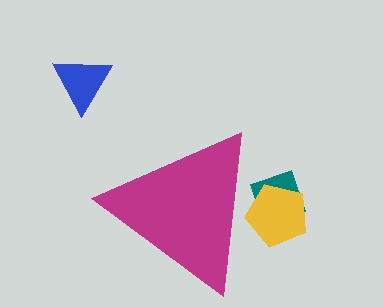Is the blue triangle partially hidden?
No, the blue triangle is fully visible.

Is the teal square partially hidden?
Yes, the teal square is partially hidden behind the magenta triangle.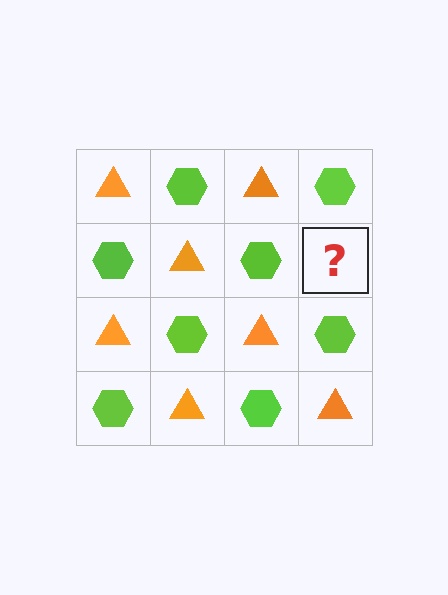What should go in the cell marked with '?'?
The missing cell should contain an orange triangle.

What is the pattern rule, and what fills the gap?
The rule is that it alternates orange triangle and lime hexagon in a checkerboard pattern. The gap should be filled with an orange triangle.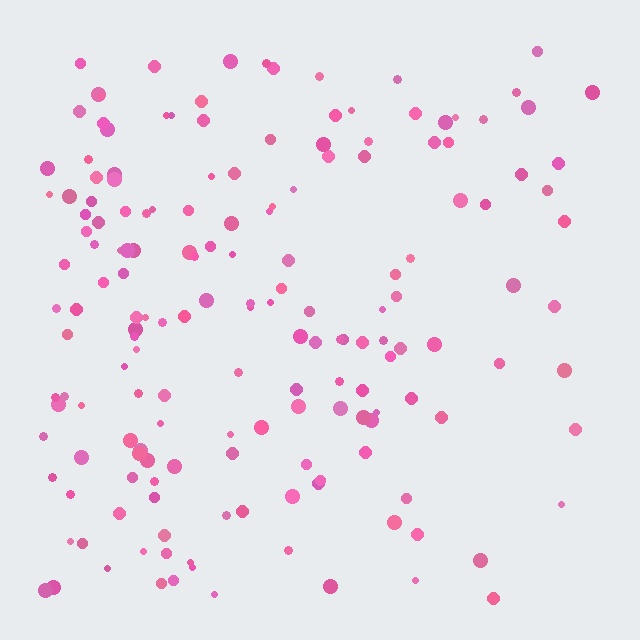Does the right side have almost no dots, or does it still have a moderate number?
Still a moderate number, just noticeably fewer than the left.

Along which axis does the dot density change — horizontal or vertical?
Horizontal.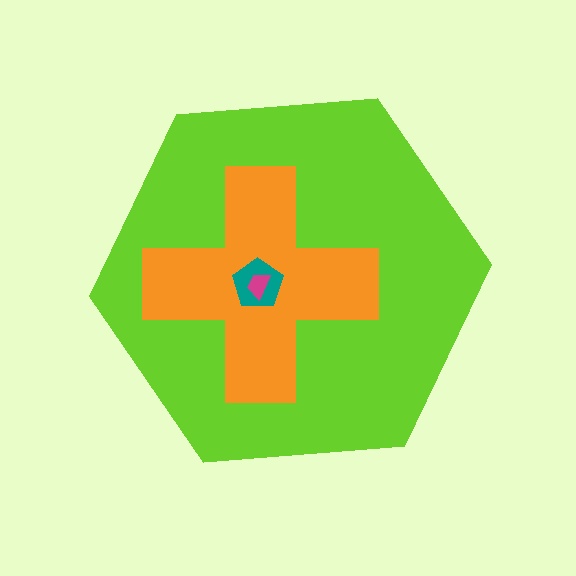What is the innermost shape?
The magenta trapezoid.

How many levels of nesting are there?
4.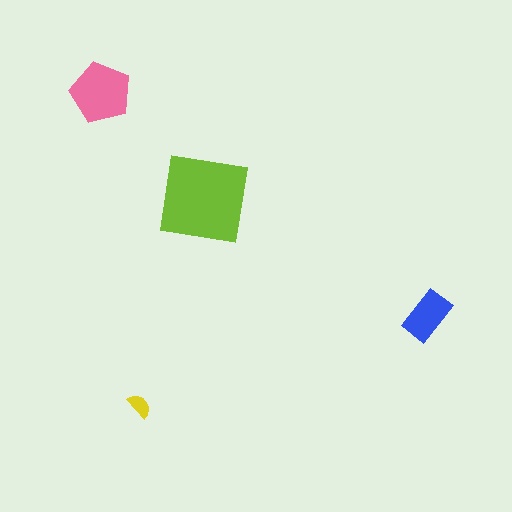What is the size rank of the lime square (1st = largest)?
1st.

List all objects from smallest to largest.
The yellow semicircle, the blue rectangle, the pink pentagon, the lime square.